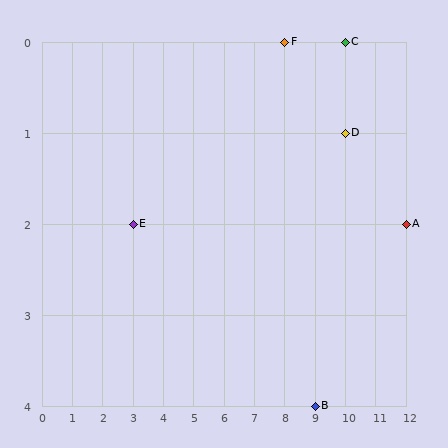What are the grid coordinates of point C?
Point C is at grid coordinates (10, 0).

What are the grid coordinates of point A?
Point A is at grid coordinates (12, 2).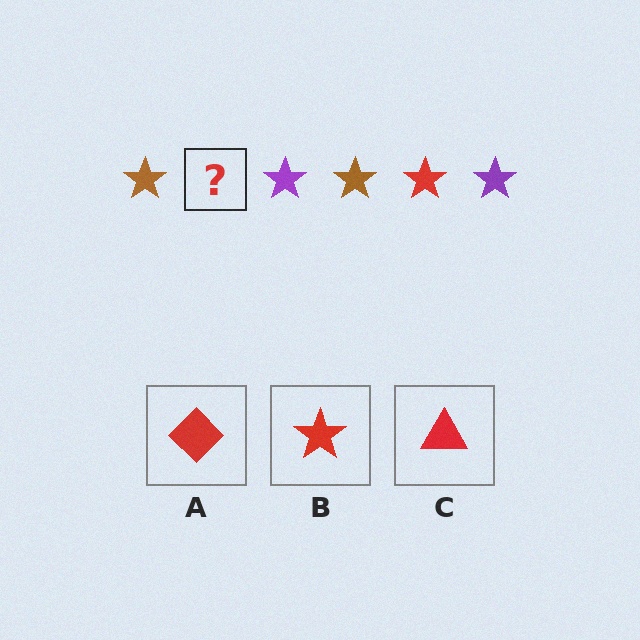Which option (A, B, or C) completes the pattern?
B.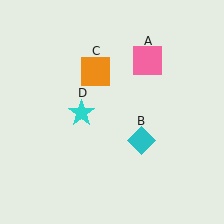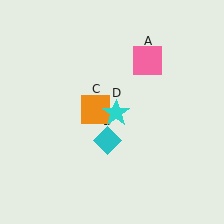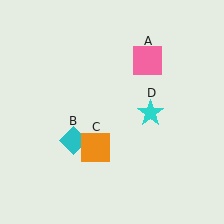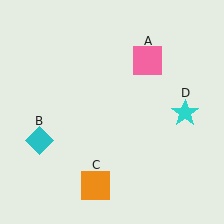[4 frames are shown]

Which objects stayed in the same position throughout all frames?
Pink square (object A) remained stationary.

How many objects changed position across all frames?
3 objects changed position: cyan diamond (object B), orange square (object C), cyan star (object D).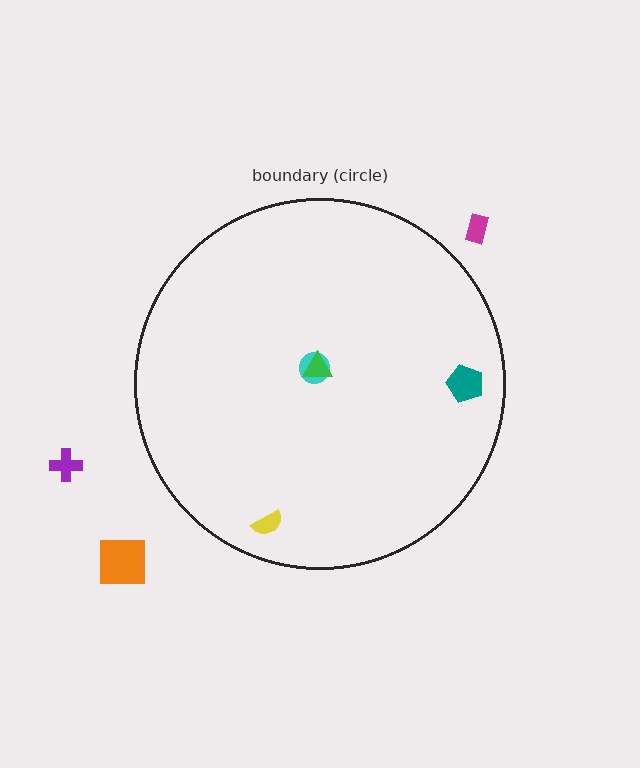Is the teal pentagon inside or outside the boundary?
Inside.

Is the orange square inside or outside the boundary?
Outside.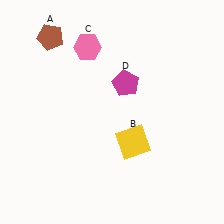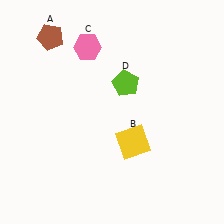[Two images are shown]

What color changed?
The pentagon (D) changed from magenta in Image 1 to lime in Image 2.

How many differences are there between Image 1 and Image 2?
There is 1 difference between the two images.